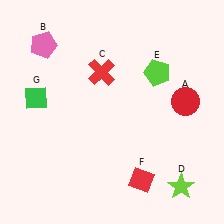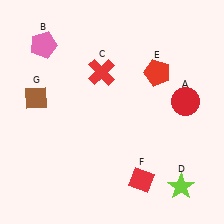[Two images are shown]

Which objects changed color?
E changed from lime to red. G changed from green to brown.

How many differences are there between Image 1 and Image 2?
There are 2 differences between the two images.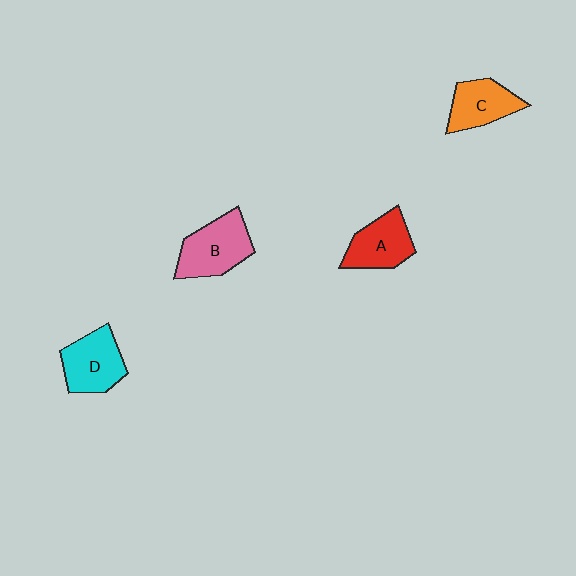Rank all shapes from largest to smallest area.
From largest to smallest: B (pink), D (cyan), A (red), C (orange).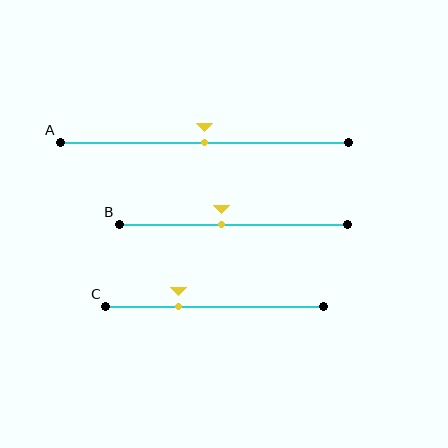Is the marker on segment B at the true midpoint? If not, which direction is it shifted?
No, the marker on segment B is shifted to the left by about 5% of the segment length.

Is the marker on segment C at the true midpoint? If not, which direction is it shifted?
No, the marker on segment C is shifted to the left by about 16% of the segment length.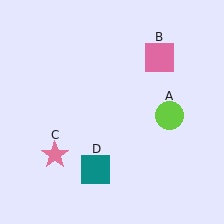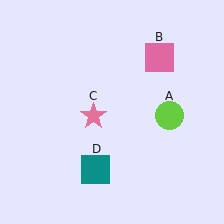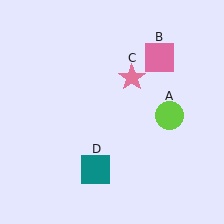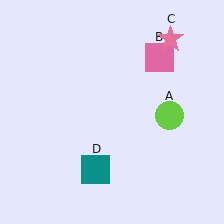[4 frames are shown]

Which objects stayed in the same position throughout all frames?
Lime circle (object A) and pink square (object B) and teal square (object D) remained stationary.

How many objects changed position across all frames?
1 object changed position: pink star (object C).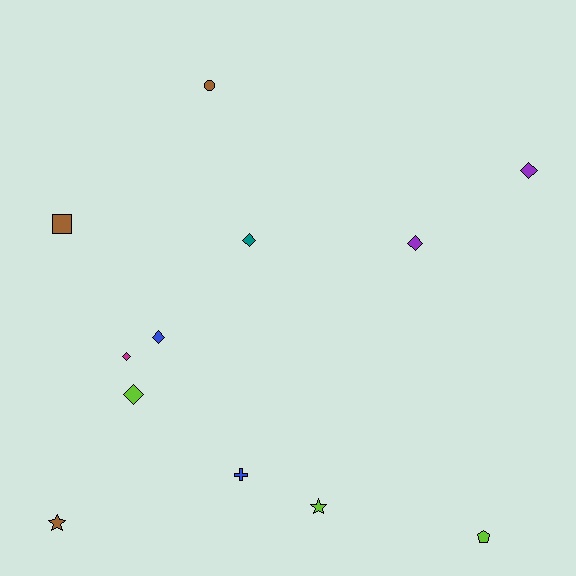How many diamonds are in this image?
There are 6 diamonds.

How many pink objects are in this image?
There are no pink objects.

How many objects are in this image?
There are 12 objects.